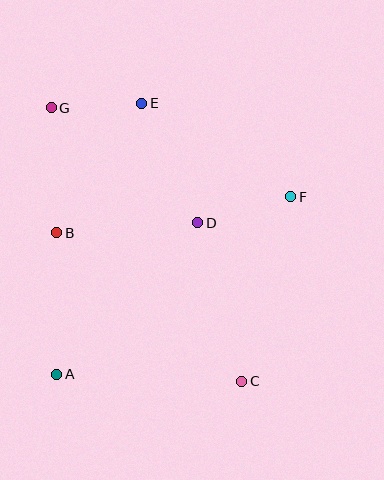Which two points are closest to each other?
Points E and G are closest to each other.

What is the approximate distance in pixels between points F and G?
The distance between F and G is approximately 255 pixels.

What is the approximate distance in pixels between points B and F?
The distance between B and F is approximately 237 pixels.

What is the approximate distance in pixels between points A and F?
The distance between A and F is approximately 294 pixels.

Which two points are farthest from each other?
Points C and G are farthest from each other.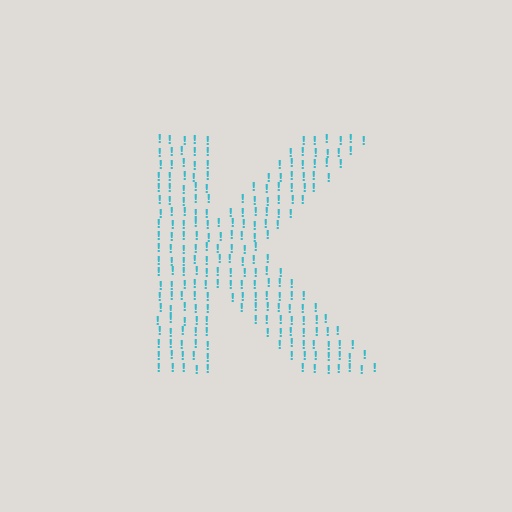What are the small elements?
The small elements are exclamation marks.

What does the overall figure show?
The overall figure shows the letter K.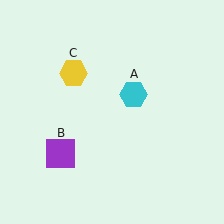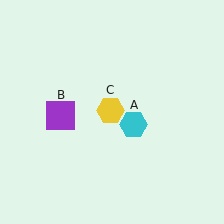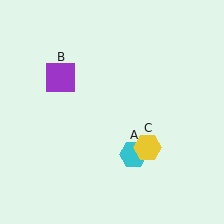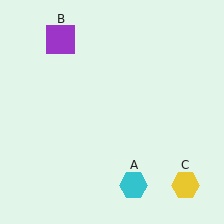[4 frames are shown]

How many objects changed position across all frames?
3 objects changed position: cyan hexagon (object A), purple square (object B), yellow hexagon (object C).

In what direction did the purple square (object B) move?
The purple square (object B) moved up.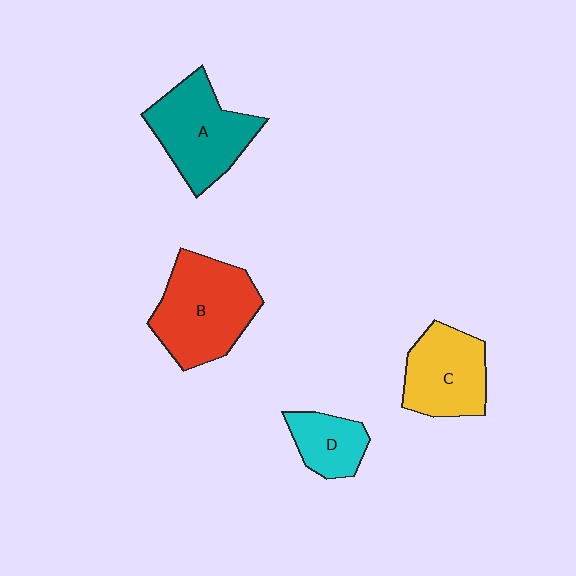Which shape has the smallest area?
Shape D (cyan).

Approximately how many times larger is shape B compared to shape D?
Approximately 2.2 times.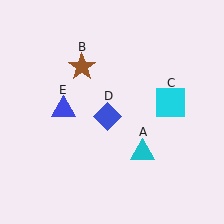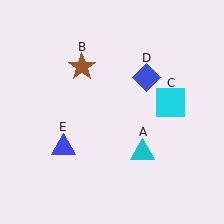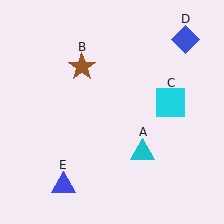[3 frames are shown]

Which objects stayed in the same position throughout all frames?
Cyan triangle (object A) and brown star (object B) and cyan square (object C) remained stationary.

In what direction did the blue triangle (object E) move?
The blue triangle (object E) moved down.